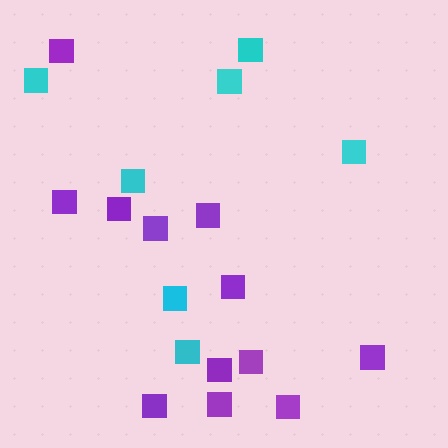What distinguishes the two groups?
There are 2 groups: one group of cyan squares (7) and one group of purple squares (12).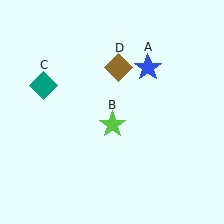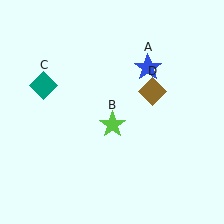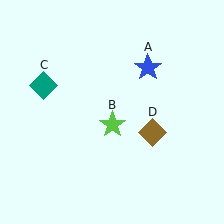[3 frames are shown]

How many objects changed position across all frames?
1 object changed position: brown diamond (object D).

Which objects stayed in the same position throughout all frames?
Blue star (object A) and lime star (object B) and teal diamond (object C) remained stationary.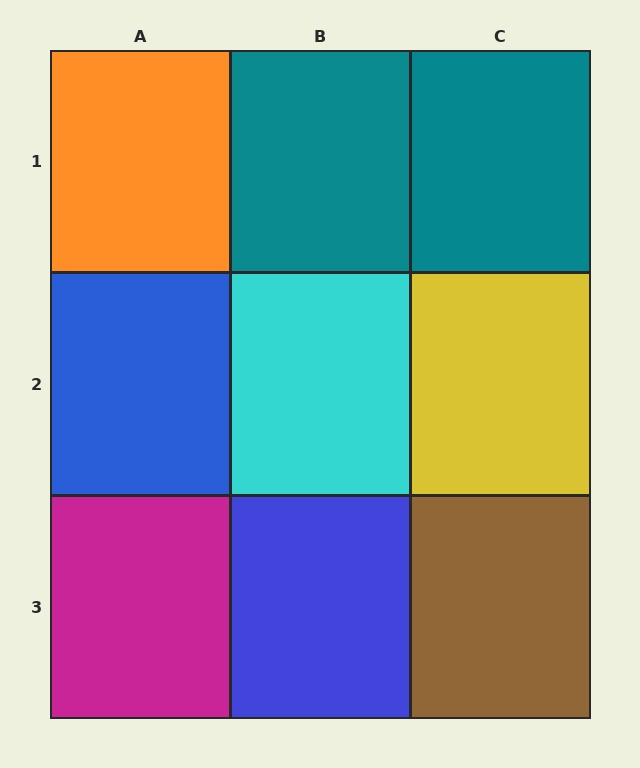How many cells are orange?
1 cell is orange.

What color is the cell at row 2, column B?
Cyan.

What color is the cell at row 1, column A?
Orange.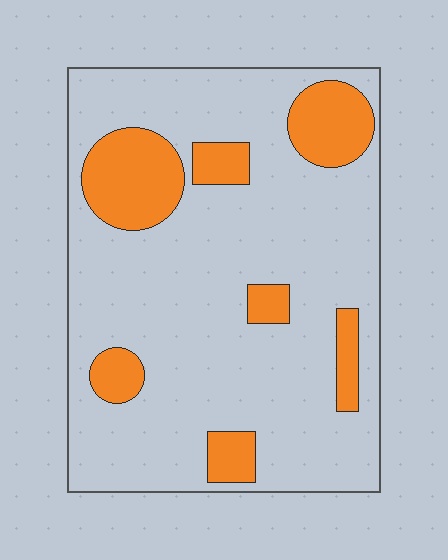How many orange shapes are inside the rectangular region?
7.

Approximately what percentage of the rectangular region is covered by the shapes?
Approximately 20%.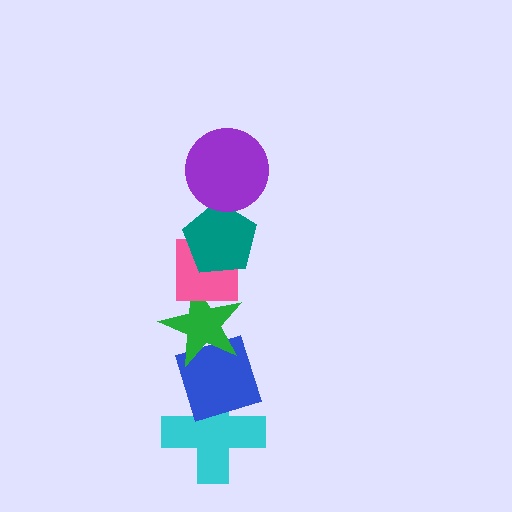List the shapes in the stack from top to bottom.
From top to bottom: the purple circle, the teal pentagon, the pink square, the green star, the blue diamond, the cyan cross.